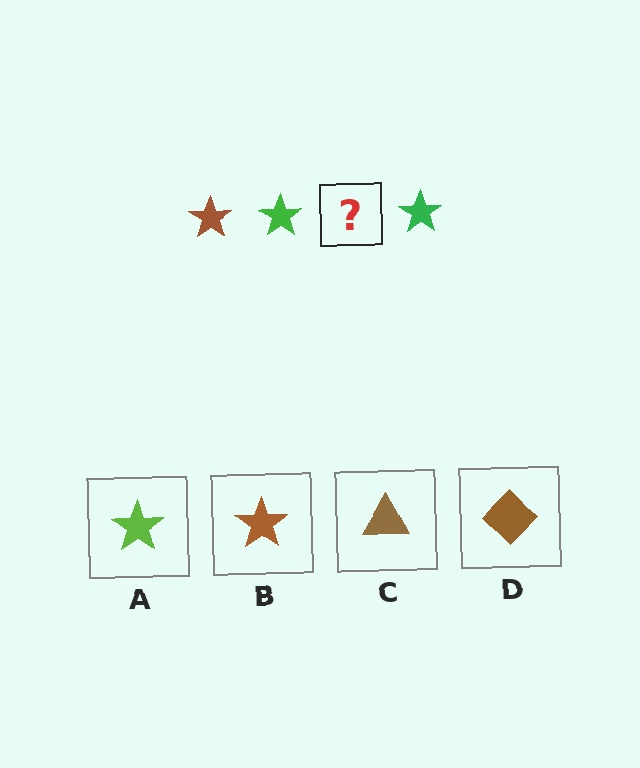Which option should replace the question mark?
Option B.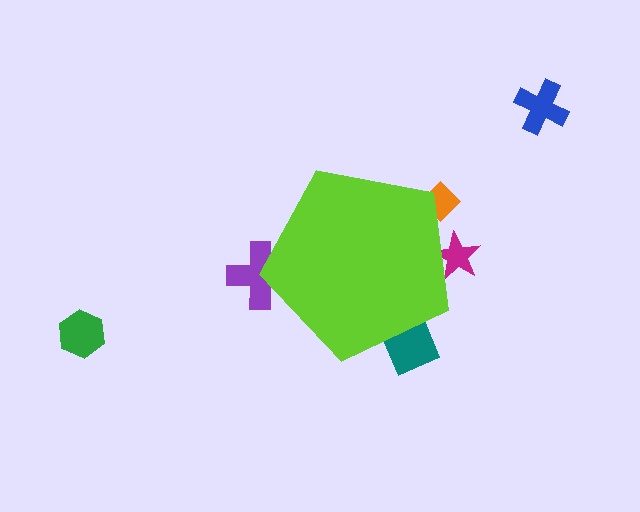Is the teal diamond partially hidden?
Yes, the teal diamond is partially hidden behind the lime pentagon.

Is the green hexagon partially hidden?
No, the green hexagon is fully visible.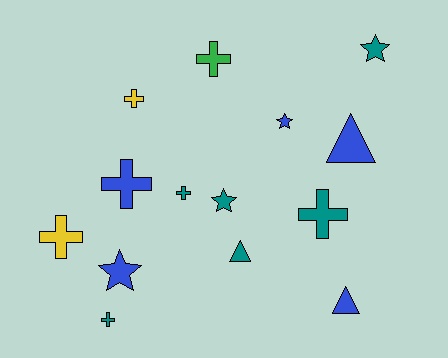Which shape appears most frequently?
Cross, with 7 objects.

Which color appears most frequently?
Teal, with 6 objects.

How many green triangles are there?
There are no green triangles.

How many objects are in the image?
There are 14 objects.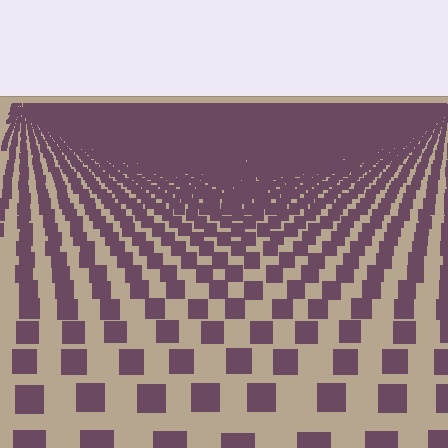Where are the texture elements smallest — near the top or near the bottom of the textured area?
Near the top.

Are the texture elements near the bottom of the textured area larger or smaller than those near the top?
Larger. Near the bottom, elements are closer to the viewer and appear at a bigger on-screen size.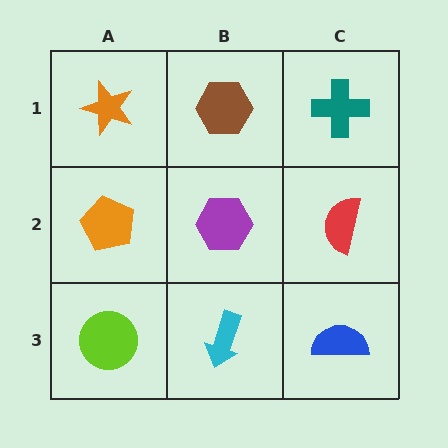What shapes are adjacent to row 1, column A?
An orange pentagon (row 2, column A), a brown hexagon (row 1, column B).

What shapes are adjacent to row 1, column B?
A purple hexagon (row 2, column B), an orange star (row 1, column A), a teal cross (row 1, column C).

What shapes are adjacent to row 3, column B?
A purple hexagon (row 2, column B), a lime circle (row 3, column A), a blue semicircle (row 3, column C).